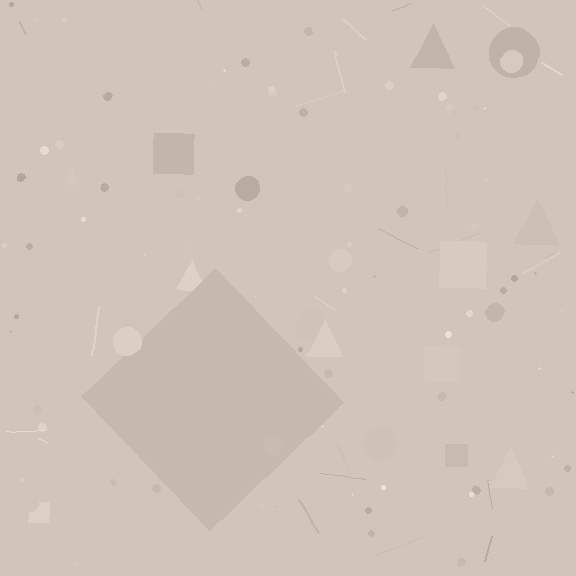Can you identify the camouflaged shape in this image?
The camouflaged shape is a diamond.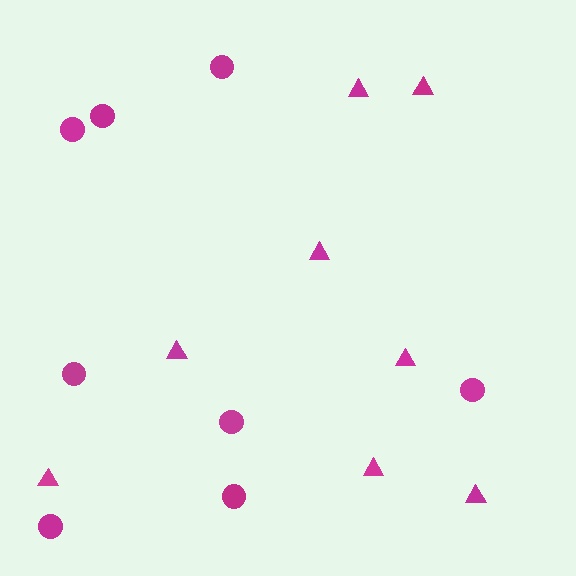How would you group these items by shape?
There are 2 groups: one group of triangles (8) and one group of circles (8).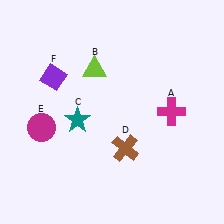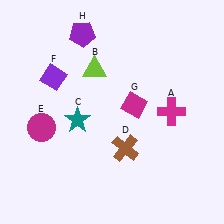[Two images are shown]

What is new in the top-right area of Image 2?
A magenta diamond (G) was added in the top-right area of Image 2.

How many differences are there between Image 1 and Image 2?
There are 2 differences between the two images.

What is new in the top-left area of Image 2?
A purple pentagon (H) was added in the top-left area of Image 2.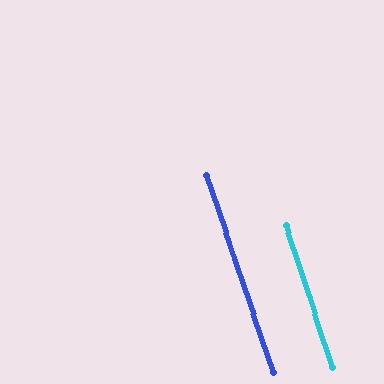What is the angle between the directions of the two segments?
Approximately 0 degrees.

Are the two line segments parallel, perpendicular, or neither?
Parallel — their directions differ by only 0.3°.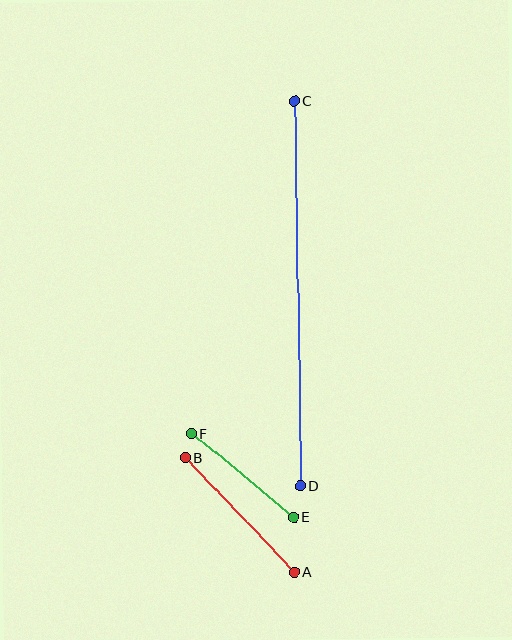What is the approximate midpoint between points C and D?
The midpoint is at approximately (297, 294) pixels.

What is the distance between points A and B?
The distance is approximately 158 pixels.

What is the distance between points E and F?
The distance is approximately 132 pixels.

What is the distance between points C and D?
The distance is approximately 385 pixels.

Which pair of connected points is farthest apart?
Points C and D are farthest apart.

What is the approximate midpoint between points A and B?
The midpoint is at approximately (240, 515) pixels.